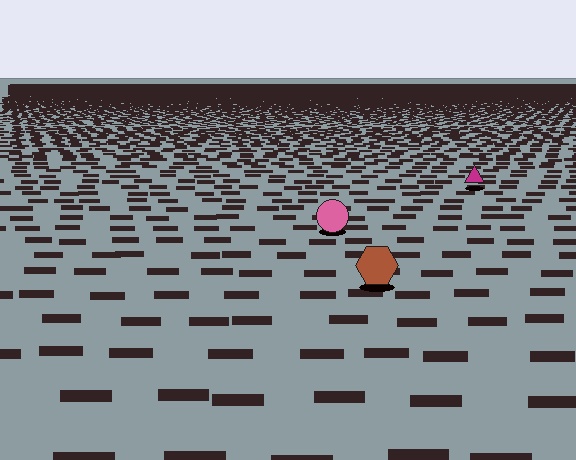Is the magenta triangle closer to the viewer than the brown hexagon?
No. The brown hexagon is closer — you can tell from the texture gradient: the ground texture is coarser near it.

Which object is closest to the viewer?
The brown hexagon is closest. The texture marks near it are larger and more spread out.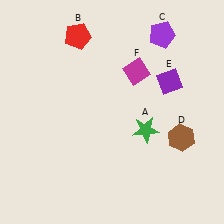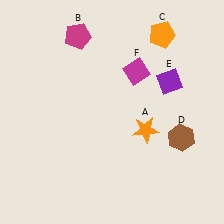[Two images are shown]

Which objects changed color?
A changed from green to orange. B changed from red to magenta. C changed from purple to orange.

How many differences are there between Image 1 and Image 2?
There are 3 differences between the two images.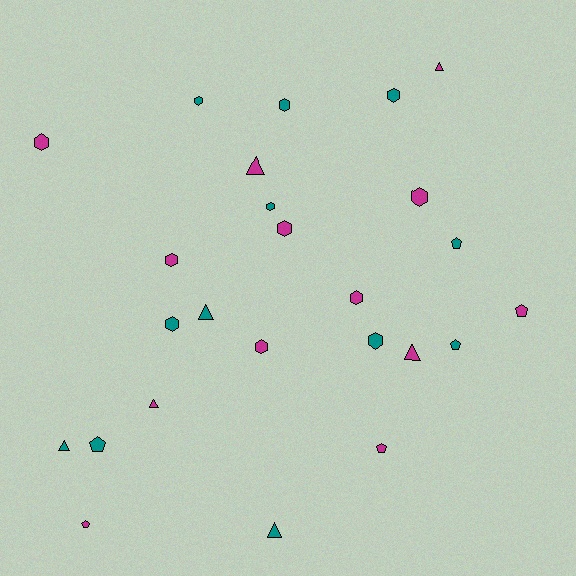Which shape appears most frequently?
Hexagon, with 12 objects.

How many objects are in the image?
There are 25 objects.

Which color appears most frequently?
Magenta, with 13 objects.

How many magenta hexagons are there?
There are 6 magenta hexagons.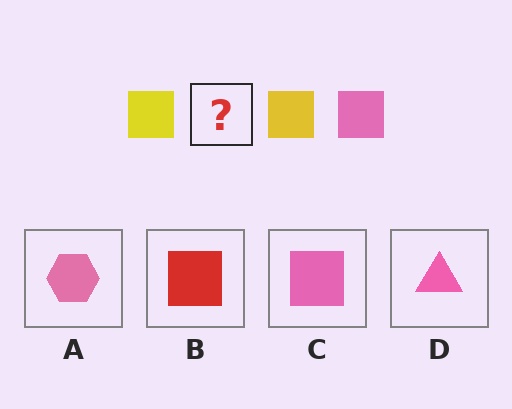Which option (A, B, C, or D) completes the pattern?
C.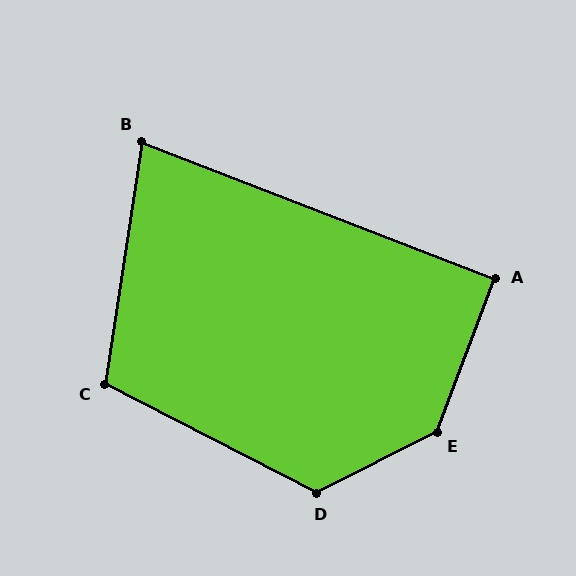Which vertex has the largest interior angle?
E, at approximately 138 degrees.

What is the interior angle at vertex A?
Approximately 91 degrees (approximately right).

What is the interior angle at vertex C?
Approximately 108 degrees (obtuse).